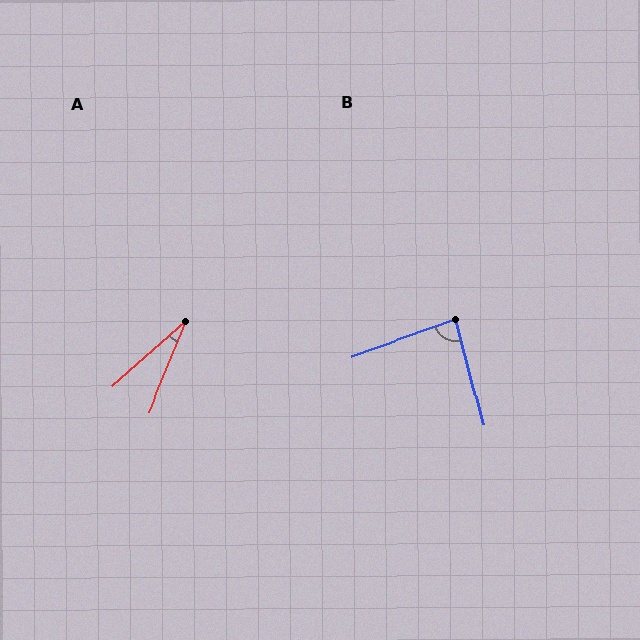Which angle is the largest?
B, at approximately 85 degrees.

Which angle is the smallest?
A, at approximately 26 degrees.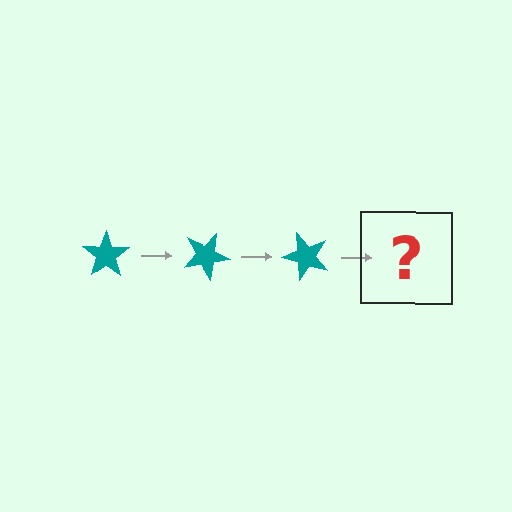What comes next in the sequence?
The next element should be a teal star rotated 75 degrees.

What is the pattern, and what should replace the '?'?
The pattern is that the star rotates 25 degrees each step. The '?' should be a teal star rotated 75 degrees.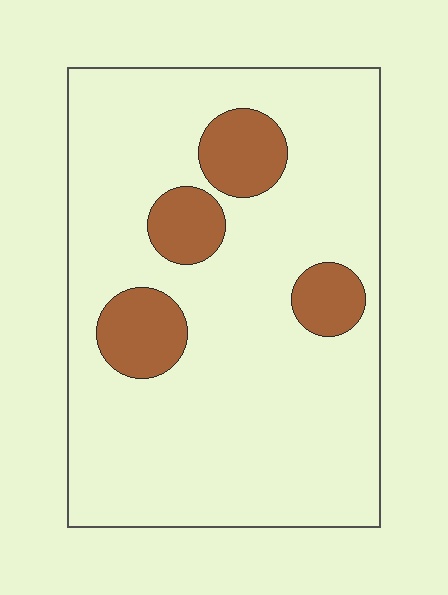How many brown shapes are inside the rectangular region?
4.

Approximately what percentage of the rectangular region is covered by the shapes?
Approximately 15%.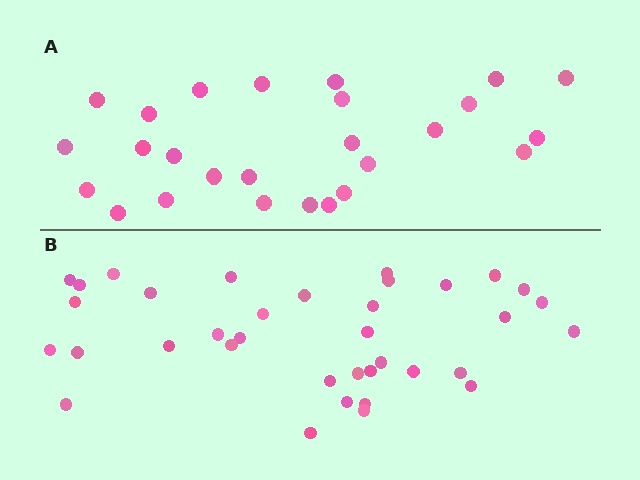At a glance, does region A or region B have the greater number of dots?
Region B (the bottom region) has more dots.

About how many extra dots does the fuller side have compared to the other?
Region B has roughly 10 or so more dots than region A.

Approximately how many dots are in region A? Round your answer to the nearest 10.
About 30 dots. (The exact count is 26, which rounds to 30.)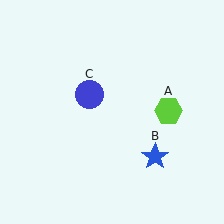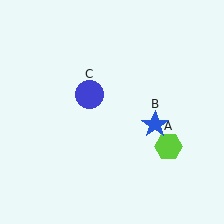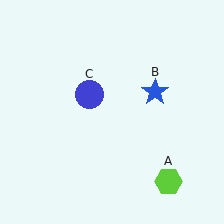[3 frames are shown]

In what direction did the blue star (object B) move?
The blue star (object B) moved up.